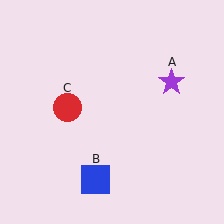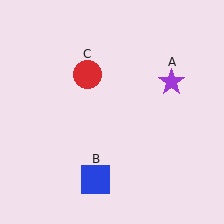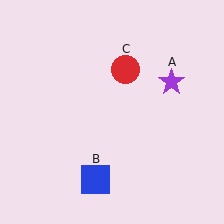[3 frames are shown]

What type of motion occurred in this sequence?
The red circle (object C) rotated clockwise around the center of the scene.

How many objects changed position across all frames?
1 object changed position: red circle (object C).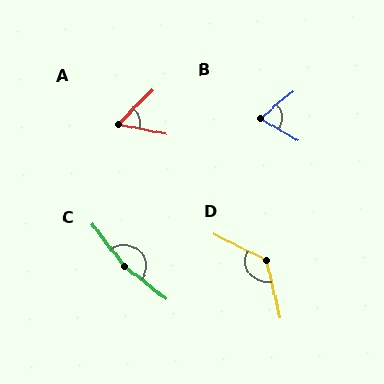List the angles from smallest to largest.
A (57°), B (71°), D (130°), C (165°).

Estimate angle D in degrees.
Approximately 130 degrees.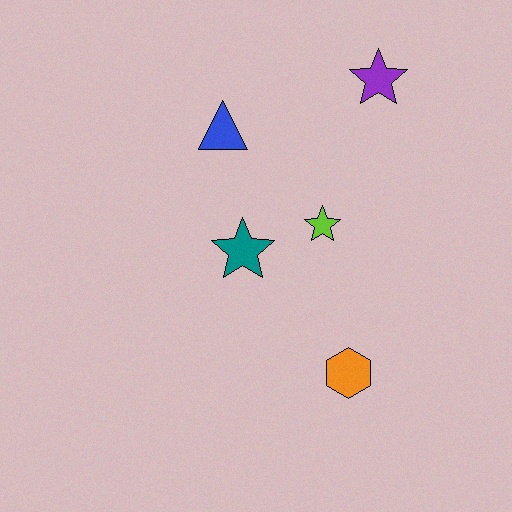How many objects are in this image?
There are 5 objects.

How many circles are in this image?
There are no circles.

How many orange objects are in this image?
There is 1 orange object.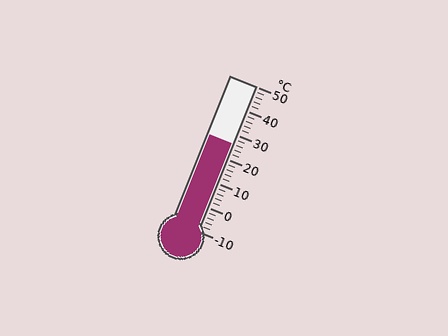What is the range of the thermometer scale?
The thermometer scale ranges from -10°C to 50°C.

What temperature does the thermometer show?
The thermometer shows approximately 26°C.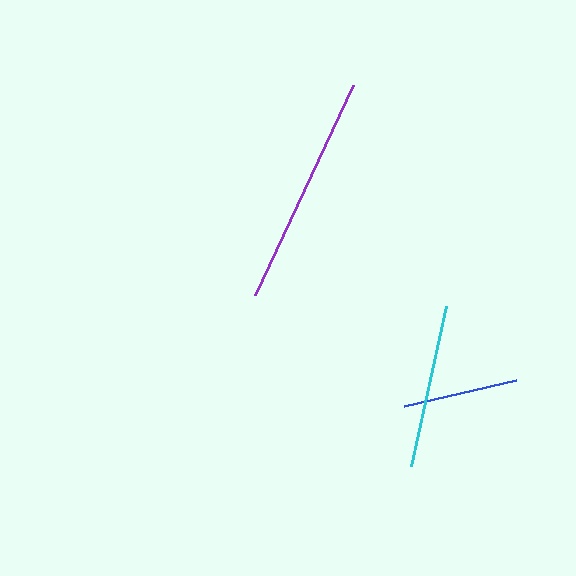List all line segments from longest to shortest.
From longest to shortest: purple, cyan, blue.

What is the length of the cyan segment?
The cyan segment is approximately 164 pixels long.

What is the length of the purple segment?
The purple segment is approximately 232 pixels long.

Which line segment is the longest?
The purple line is the longest at approximately 232 pixels.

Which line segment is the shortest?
The blue line is the shortest at approximately 115 pixels.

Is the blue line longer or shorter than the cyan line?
The cyan line is longer than the blue line.